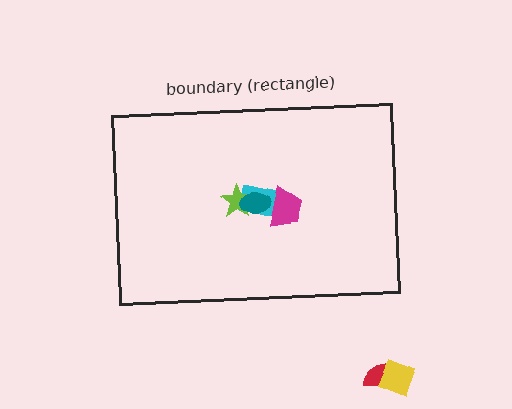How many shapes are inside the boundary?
4 inside, 2 outside.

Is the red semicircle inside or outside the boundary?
Outside.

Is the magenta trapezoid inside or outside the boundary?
Inside.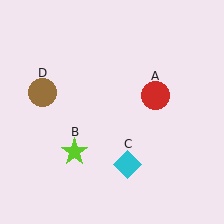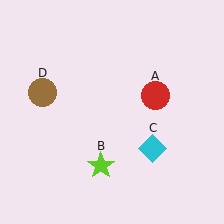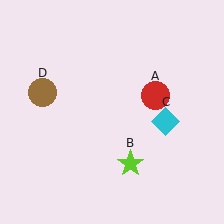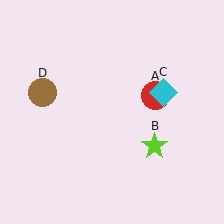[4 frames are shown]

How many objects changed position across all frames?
2 objects changed position: lime star (object B), cyan diamond (object C).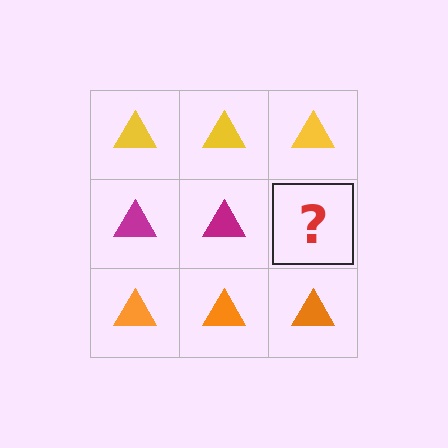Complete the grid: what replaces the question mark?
The question mark should be replaced with a magenta triangle.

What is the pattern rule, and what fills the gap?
The rule is that each row has a consistent color. The gap should be filled with a magenta triangle.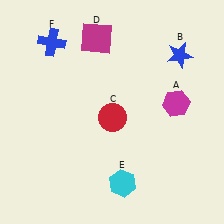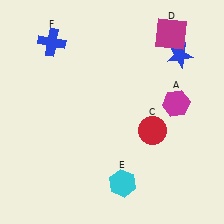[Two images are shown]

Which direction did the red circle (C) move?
The red circle (C) moved right.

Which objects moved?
The objects that moved are: the red circle (C), the magenta square (D).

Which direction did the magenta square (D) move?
The magenta square (D) moved right.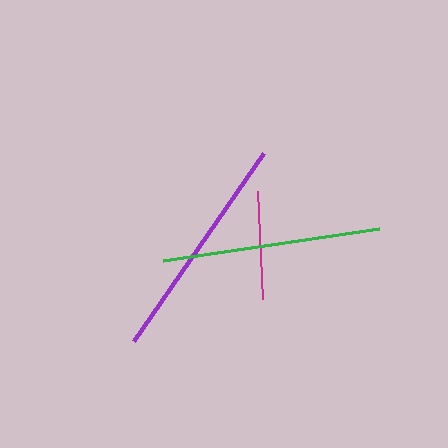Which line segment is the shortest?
The magenta line is the shortest at approximately 108 pixels.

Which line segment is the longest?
The purple line is the longest at approximately 229 pixels.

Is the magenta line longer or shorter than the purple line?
The purple line is longer than the magenta line.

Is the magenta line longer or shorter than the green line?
The green line is longer than the magenta line.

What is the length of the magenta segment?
The magenta segment is approximately 108 pixels long.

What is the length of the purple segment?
The purple segment is approximately 229 pixels long.